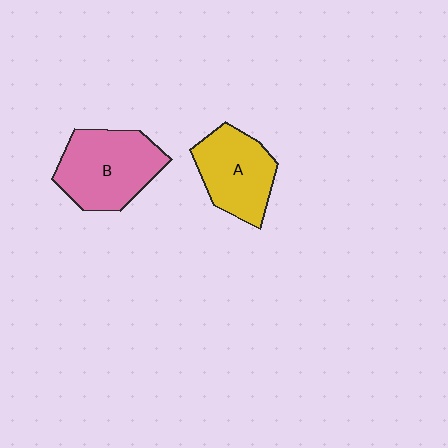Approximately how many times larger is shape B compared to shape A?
Approximately 1.2 times.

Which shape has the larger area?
Shape B (pink).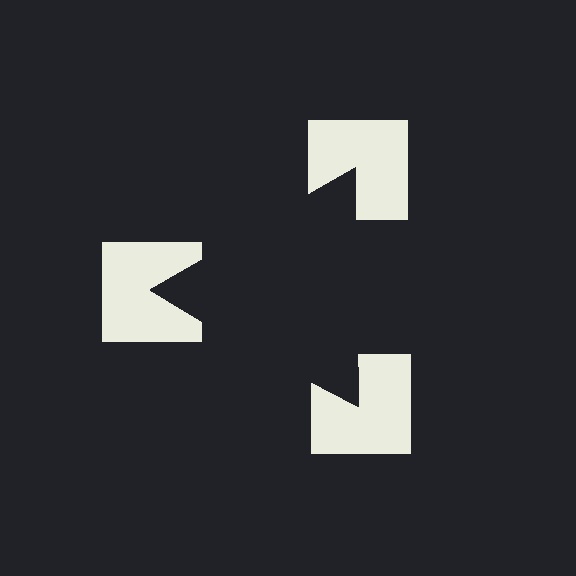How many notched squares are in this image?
There are 3 — one at each vertex of the illusory triangle.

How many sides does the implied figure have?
3 sides.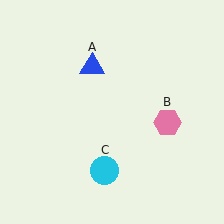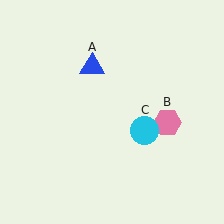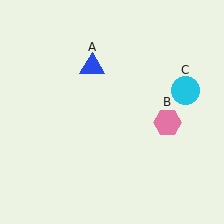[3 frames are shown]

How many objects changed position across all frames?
1 object changed position: cyan circle (object C).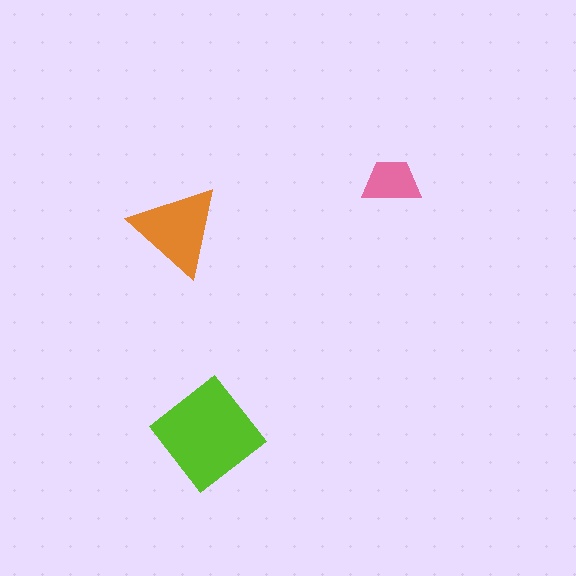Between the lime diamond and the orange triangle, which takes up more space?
The lime diamond.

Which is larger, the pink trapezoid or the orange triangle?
The orange triangle.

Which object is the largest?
The lime diamond.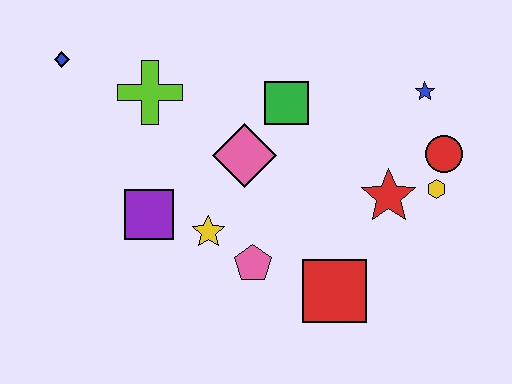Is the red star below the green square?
Yes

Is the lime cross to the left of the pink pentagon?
Yes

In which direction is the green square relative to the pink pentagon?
The green square is above the pink pentagon.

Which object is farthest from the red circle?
The blue diamond is farthest from the red circle.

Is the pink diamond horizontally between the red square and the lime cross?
Yes